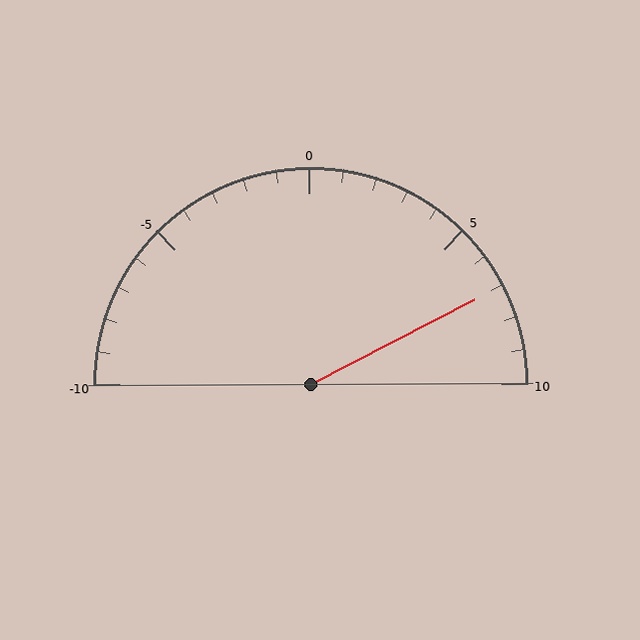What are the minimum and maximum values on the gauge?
The gauge ranges from -10 to 10.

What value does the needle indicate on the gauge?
The needle indicates approximately 7.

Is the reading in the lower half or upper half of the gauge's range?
The reading is in the upper half of the range (-10 to 10).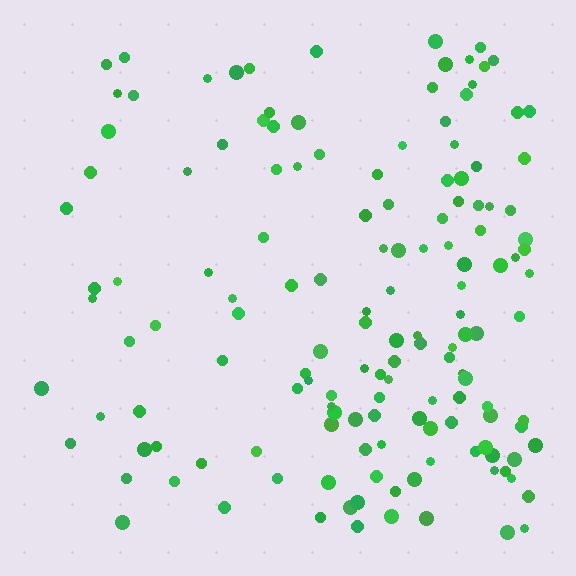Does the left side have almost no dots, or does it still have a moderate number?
Still a moderate number, just noticeably fewer than the right.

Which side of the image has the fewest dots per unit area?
The left.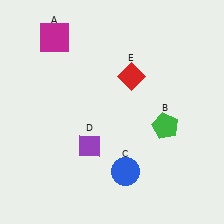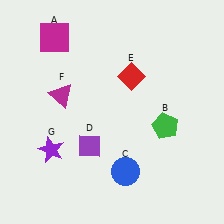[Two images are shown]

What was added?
A magenta triangle (F), a purple star (G) were added in Image 2.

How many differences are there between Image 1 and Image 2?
There are 2 differences between the two images.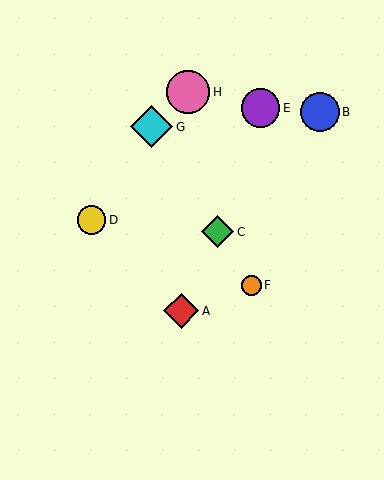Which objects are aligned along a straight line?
Objects C, F, G are aligned along a straight line.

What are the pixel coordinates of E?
Object E is at (260, 108).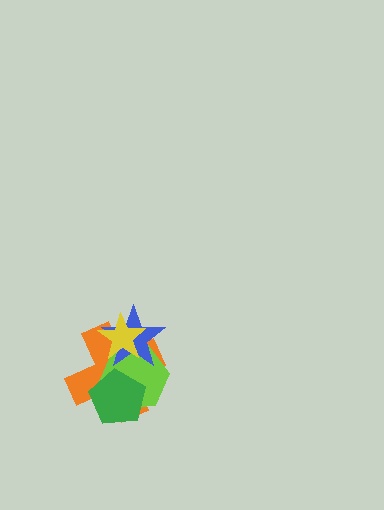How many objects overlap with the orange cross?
4 objects overlap with the orange cross.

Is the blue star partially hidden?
Yes, it is partially covered by another shape.